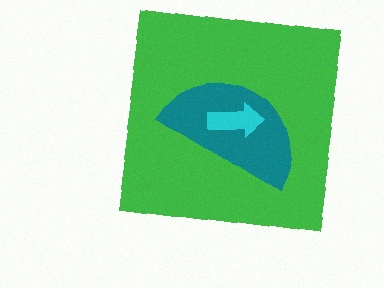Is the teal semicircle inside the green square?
Yes.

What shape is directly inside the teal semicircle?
The cyan arrow.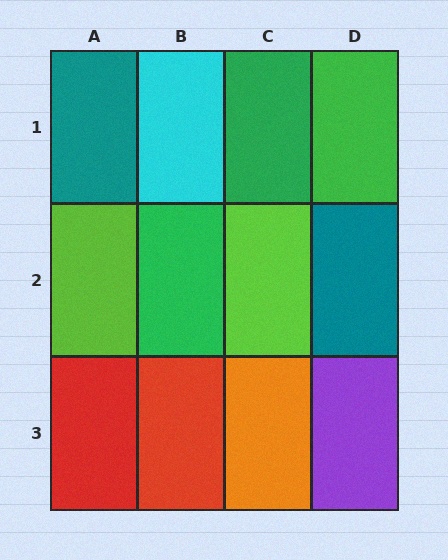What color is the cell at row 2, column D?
Teal.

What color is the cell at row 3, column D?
Purple.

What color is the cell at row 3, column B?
Red.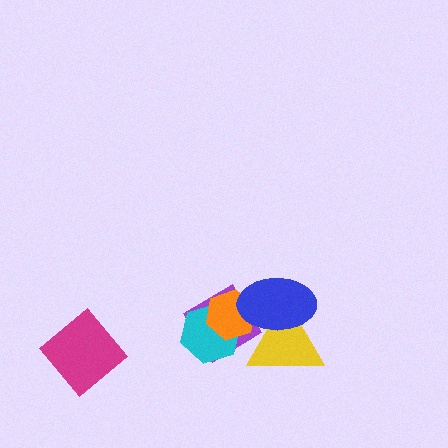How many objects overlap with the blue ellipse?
3 objects overlap with the blue ellipse.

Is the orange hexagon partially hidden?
Yes, it is partially covered by another shape.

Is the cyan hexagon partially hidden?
Yes, it is partially covered by another shape.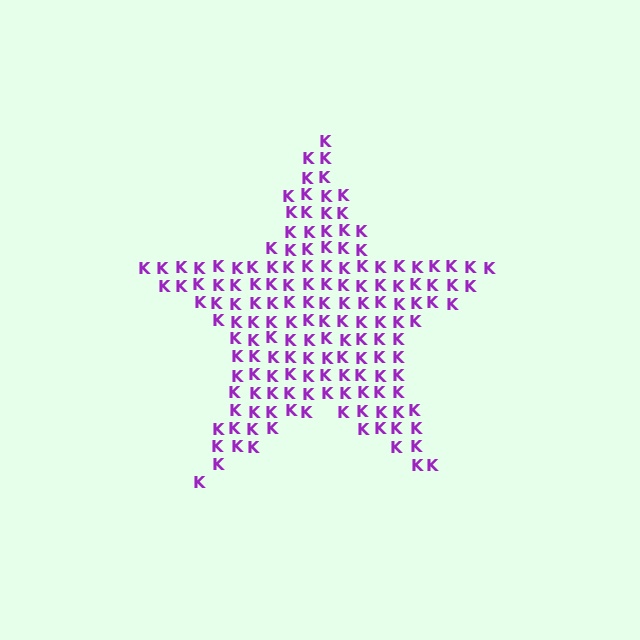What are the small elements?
The small elements are letter K's.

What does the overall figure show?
The overall figure shows a star.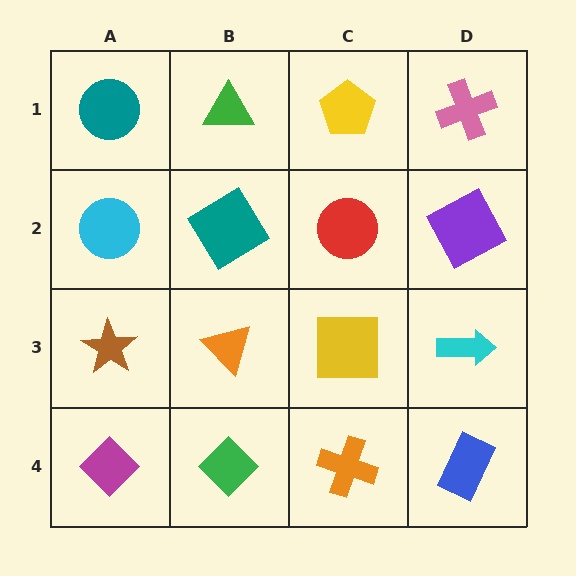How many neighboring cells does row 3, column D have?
3.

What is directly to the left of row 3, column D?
A yellow square.